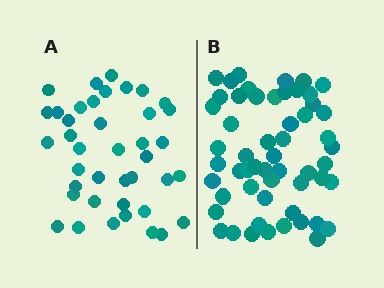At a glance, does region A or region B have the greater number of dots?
Region B (the right region) has more dots.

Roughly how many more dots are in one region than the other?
Region B has approximately 15 more dots than region A.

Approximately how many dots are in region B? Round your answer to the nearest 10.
About 60 dots. (The exact count is 55, which rounds to 60.)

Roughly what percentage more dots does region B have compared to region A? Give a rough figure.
About 40% more.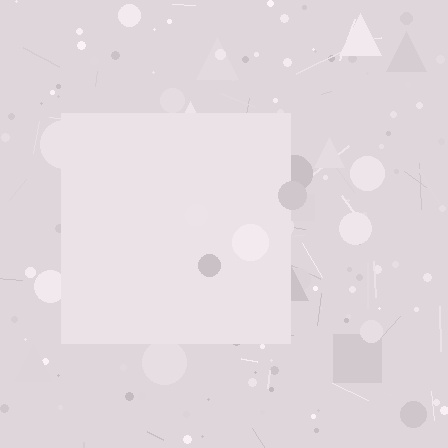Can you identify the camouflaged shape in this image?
The camouflaged shape is a square.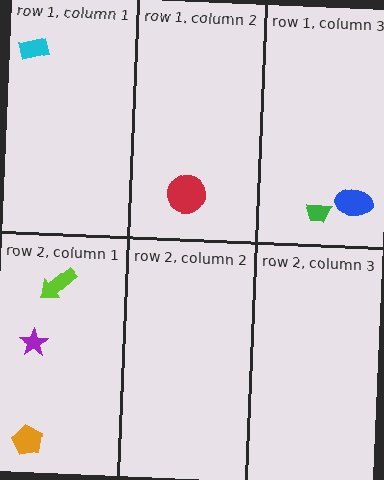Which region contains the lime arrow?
The row 2, column 1 region.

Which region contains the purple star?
The row 2, column 1 region.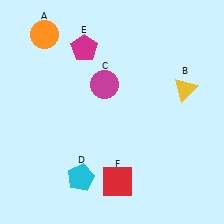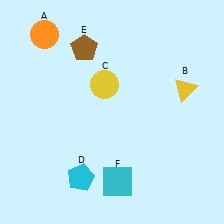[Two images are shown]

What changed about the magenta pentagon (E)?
In Image 1, E is magenta. In Image 2, it changed to brown.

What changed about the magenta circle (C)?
In Image 1, C is magenta. In Image 2, it changed to yellow.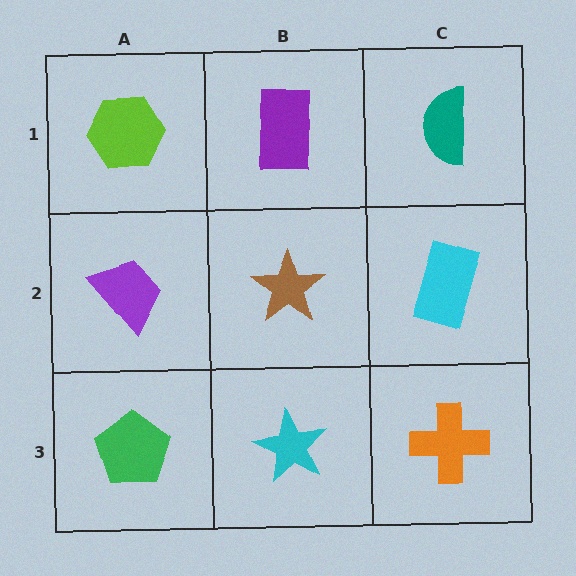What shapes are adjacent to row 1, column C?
A cyan rectangle (row 2, column C), a purple rectangle (row 1, column B).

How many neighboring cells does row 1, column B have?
3.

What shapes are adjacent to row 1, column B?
A brown star (row 2, column B), a lime hexagon (row 1, column A), a teal semicircle (row 1, column C).